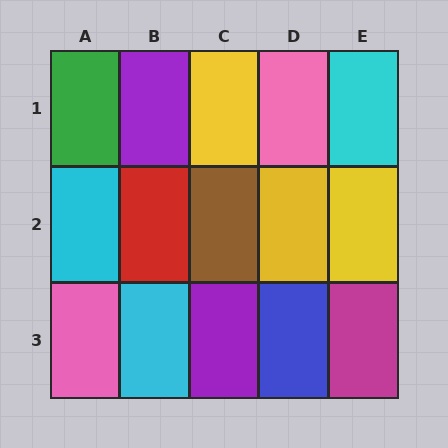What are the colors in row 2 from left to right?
Cyan, red, brown, yellow, yellow.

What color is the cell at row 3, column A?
Pink.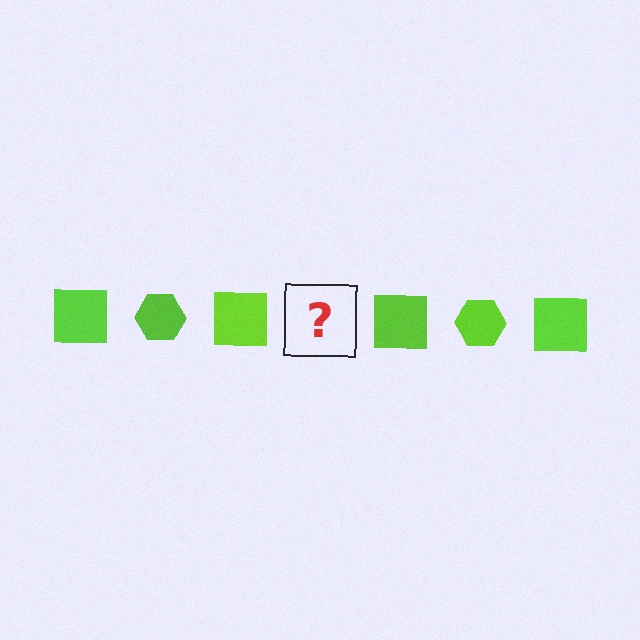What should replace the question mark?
The question mark should be replaced with a lime hexagon.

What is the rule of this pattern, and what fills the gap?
The rule is that the pattern cycles through square, hexagon shapes in lime. The gap should be filled with a lime hexagon.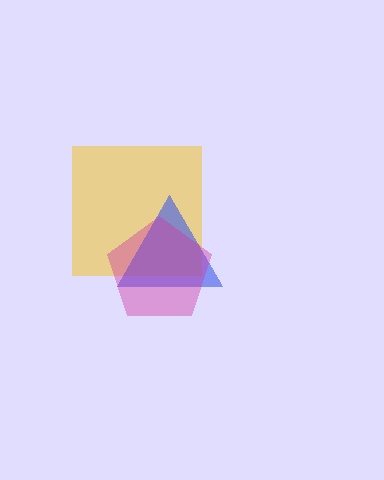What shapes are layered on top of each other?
The layered shapes are: a yellow square, a blue triangle, a magenta pentagon.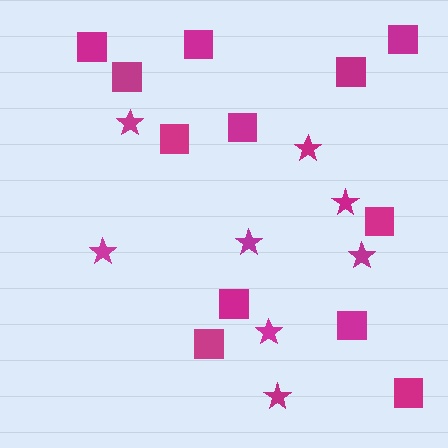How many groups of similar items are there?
There are 2 groups: one group of stars (8) and one group of squares (12).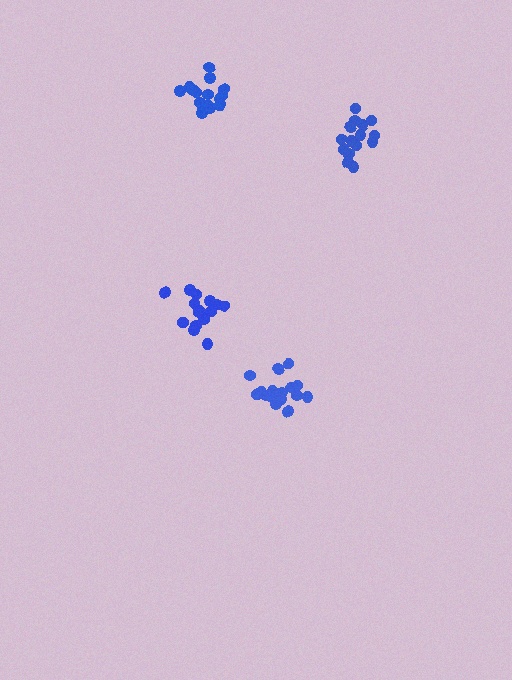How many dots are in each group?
Group 1: 20 dots, Group 2: 15 dots, Group 3: 17 dots, Group 4: 18 dots (70 total).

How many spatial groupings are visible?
There are 4 spatial groupings.